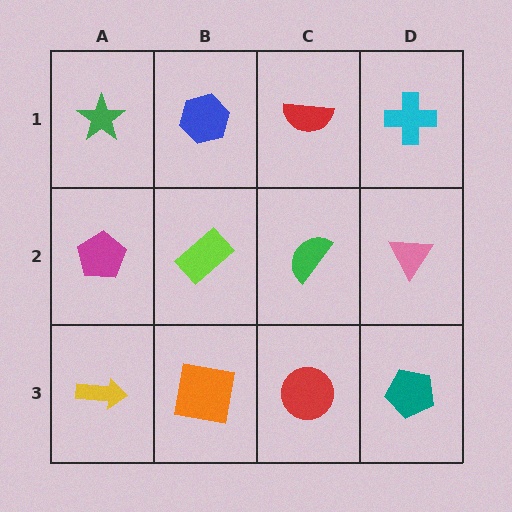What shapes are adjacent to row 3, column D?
A pink triangle (row 2, column D), a red circle (row 3, column C).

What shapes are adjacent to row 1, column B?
A lime rectangle (row 2, column B), a green star (row 1, column A), a red semicircle (row 1, column C).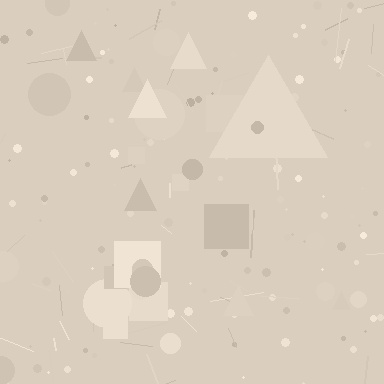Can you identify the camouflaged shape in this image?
The camouflaged shape is a triangle.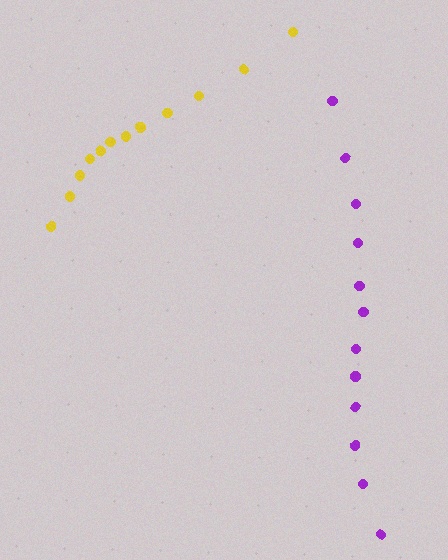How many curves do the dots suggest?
There are 2 distinct paths.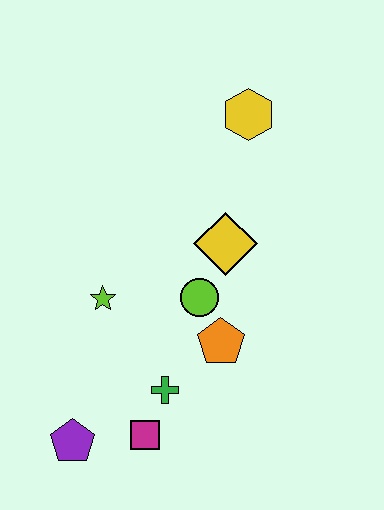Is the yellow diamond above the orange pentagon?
Yes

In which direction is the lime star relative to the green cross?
The lime star is above the green cross.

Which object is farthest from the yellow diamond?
The purple pentagon is farthest from the yellow diamond.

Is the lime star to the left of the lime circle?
Yes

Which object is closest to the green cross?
The magenta square is closest to the green cross.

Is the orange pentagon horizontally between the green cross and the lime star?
No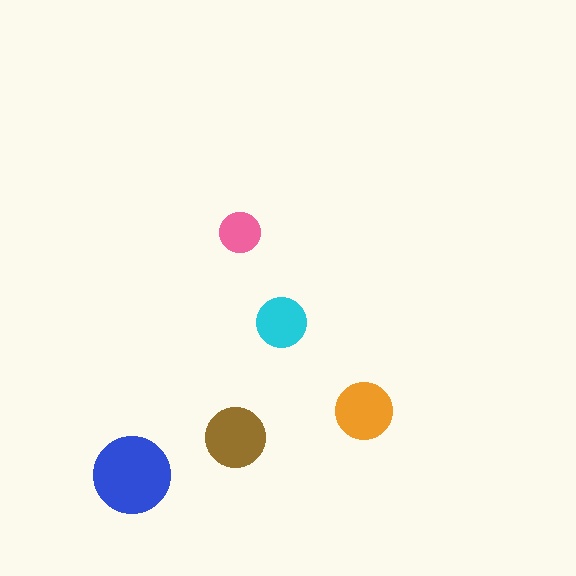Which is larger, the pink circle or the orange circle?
The orange one.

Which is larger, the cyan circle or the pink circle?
The cyan one.